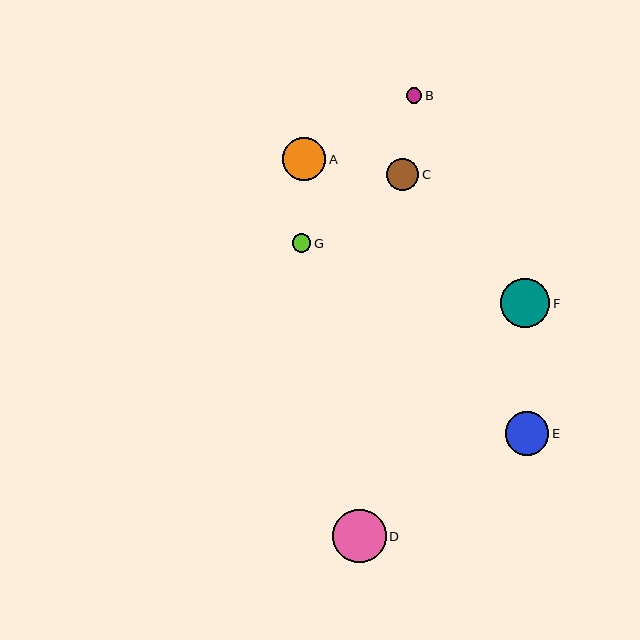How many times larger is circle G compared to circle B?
Circle G is approximately 1.2 times the size of circle B.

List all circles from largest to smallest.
From largest to smallest: D, F, E, A, C, G, B.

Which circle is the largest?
Circle D is the largest with a size of approximately 53 pixels.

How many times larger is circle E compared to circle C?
Circle E is approximately 1.4 times the size of circle C.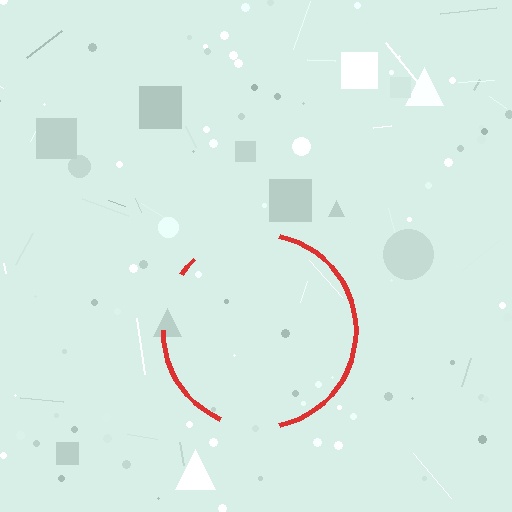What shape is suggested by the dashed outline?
The dashed outline suggests a circle.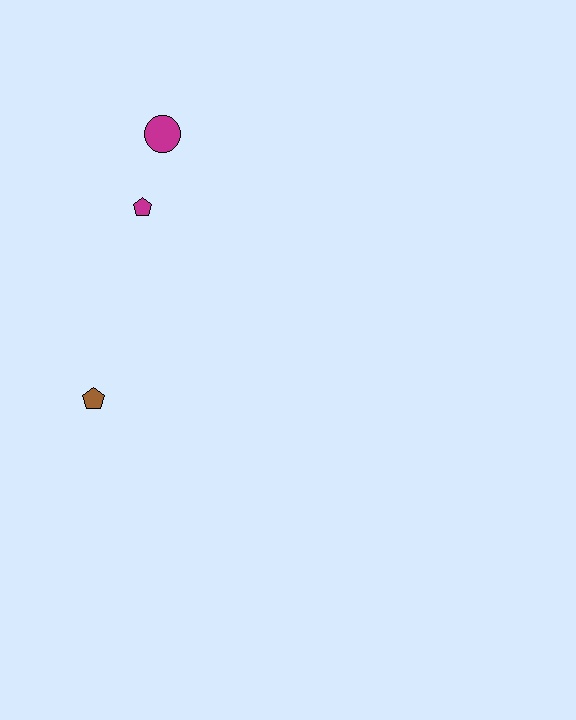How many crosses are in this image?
There are no crosses.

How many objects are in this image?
There are 3 objects.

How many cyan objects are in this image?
There are no cyan objects.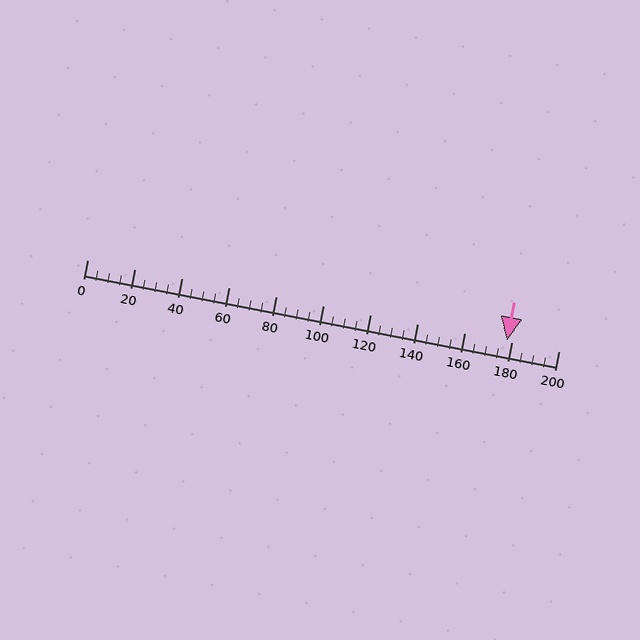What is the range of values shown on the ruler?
The ruler shows values from 0 to 200.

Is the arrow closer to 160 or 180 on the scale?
The arrow is closer to 180.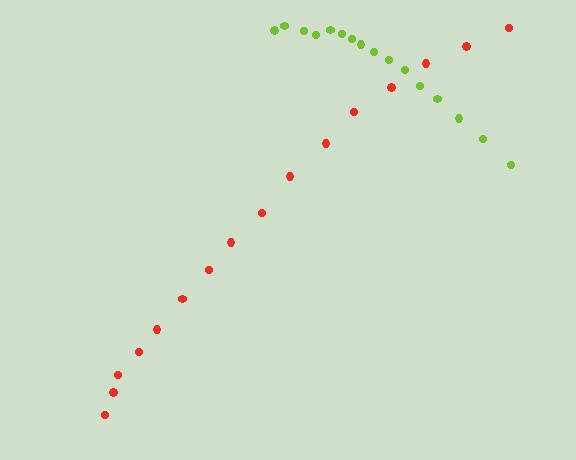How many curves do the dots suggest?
There are 2 distinct paths.